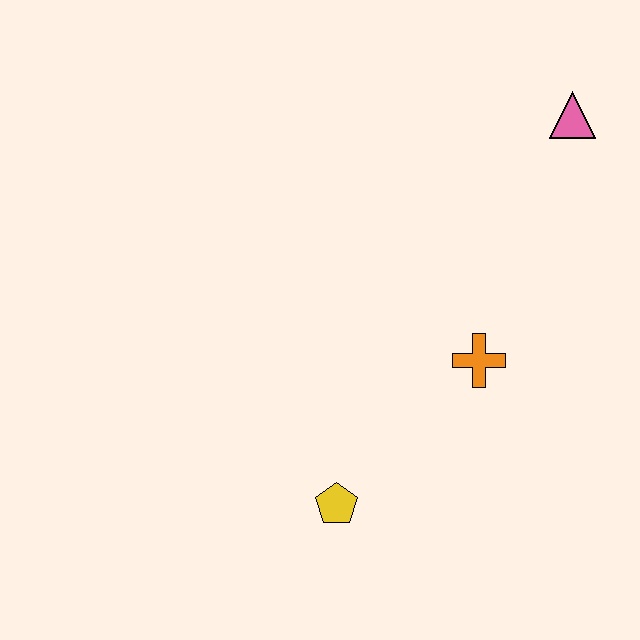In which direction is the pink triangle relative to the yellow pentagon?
The pink triangle is above the yellow pentagon.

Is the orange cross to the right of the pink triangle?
No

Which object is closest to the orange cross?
The yellow pentagon is closest to the orange cross.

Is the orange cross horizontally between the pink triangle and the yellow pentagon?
Yes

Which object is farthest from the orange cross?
The pink triangle is farthest from the orange cross.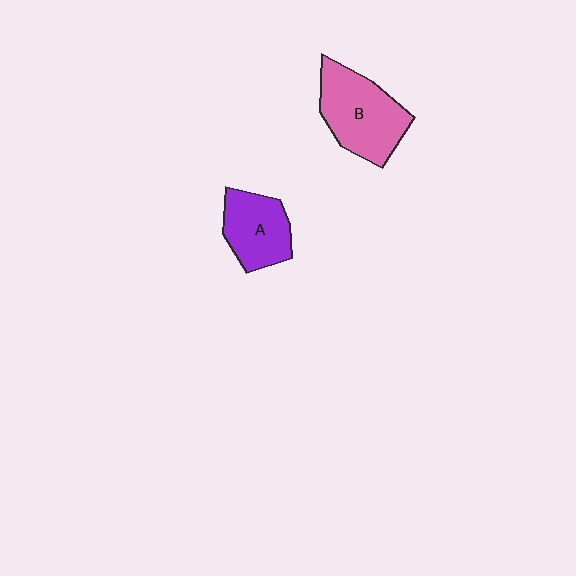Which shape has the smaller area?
Shape A (purple).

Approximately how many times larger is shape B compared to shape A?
Approximately 1.4 times.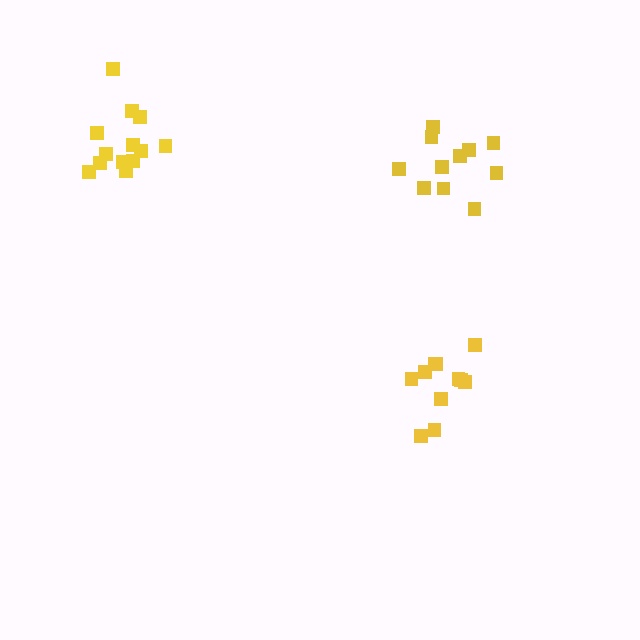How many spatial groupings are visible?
There are 3 spatial groupings.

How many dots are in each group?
Group 1: 11 dots, Group 2: 11 dots, Group 3: 13 dots (35 total).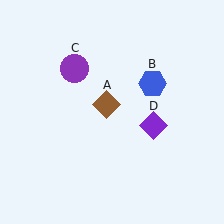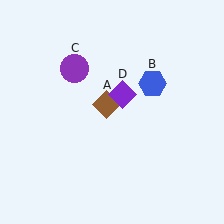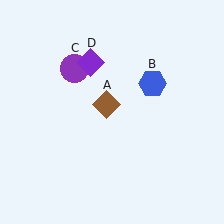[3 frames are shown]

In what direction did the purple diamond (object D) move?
The purple diamond (object D) moved up and to the left.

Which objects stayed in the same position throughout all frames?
Brown diamond (object A) and blue hexagon (object B) and purple circle (object C) remained stationary.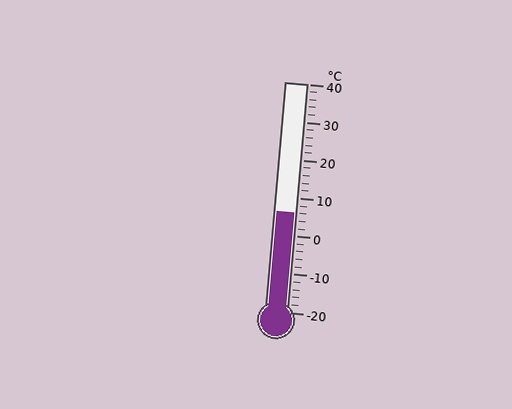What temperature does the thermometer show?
The thermometer shows approximately 6°C.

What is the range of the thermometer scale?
The thermometer scale ranges from -20°C to 40°C.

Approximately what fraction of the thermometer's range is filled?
The thermometer is filled to approximately 45% of its range.